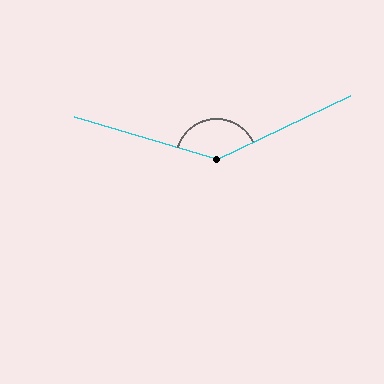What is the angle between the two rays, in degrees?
Approximately 138 degrees.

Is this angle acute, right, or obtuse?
It is obtuse.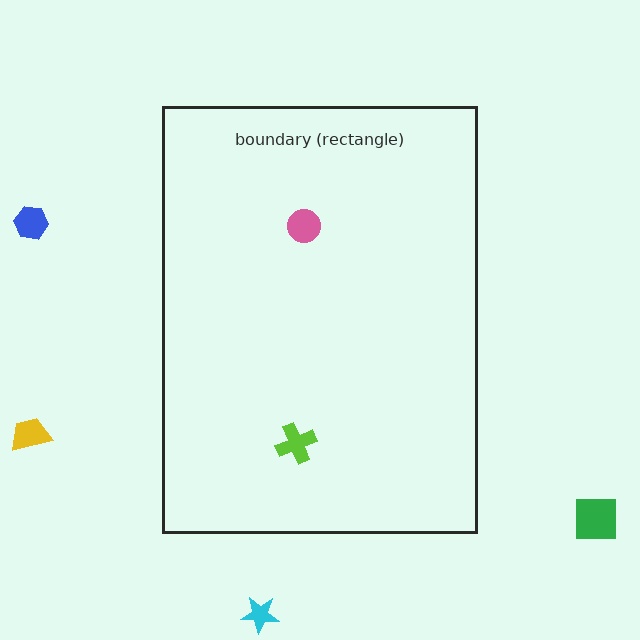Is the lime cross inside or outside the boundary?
Inside.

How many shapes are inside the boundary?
2 inside, 4 outside.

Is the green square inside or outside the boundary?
Outside.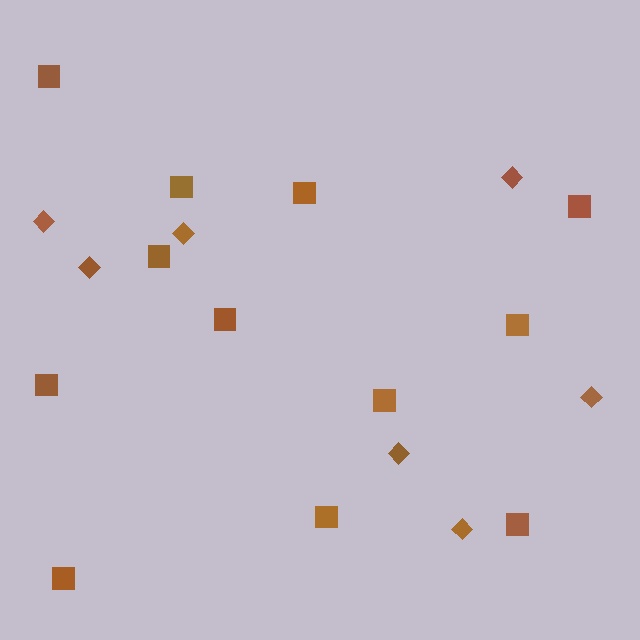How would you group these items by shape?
There are 2 groups: one group of diamonds (7) and one group of squares (12).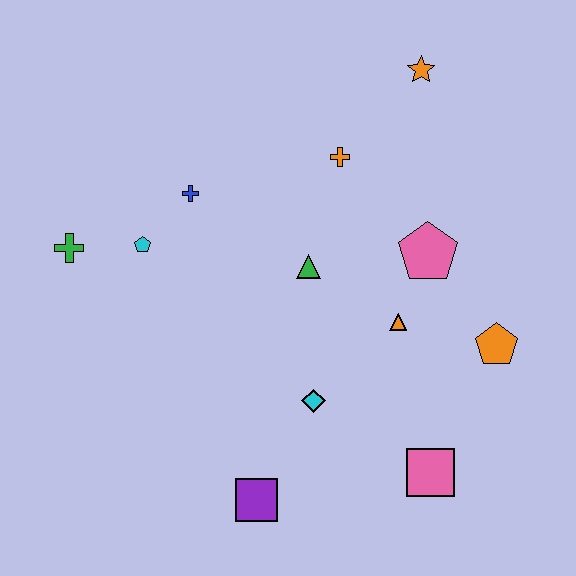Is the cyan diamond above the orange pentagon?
No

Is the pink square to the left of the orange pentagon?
Yes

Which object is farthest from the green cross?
The orange pentagon is farthest from the green cross.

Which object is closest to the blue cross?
The cyan pentagon is closest to the blue cross.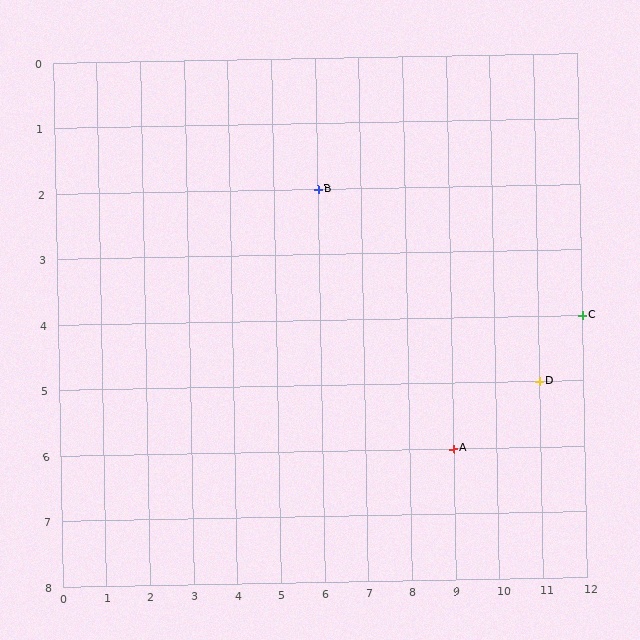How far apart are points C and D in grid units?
Points C and D are 1 column and 1 row apart (about 1.4 grid units diagonally).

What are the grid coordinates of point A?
Point A is at grid coordinates (9, 6).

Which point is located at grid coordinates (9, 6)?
Point A is at (9, 6).